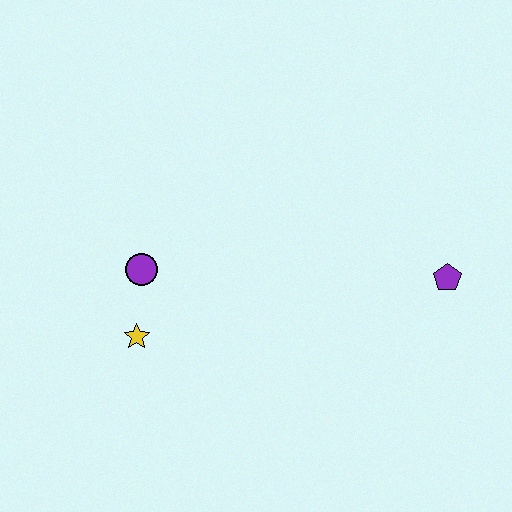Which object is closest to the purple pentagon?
The purple circle is closest to the purple pentagon.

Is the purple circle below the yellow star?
No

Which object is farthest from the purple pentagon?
The yellow star is farthest from the purple pentagon.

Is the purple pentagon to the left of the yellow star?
No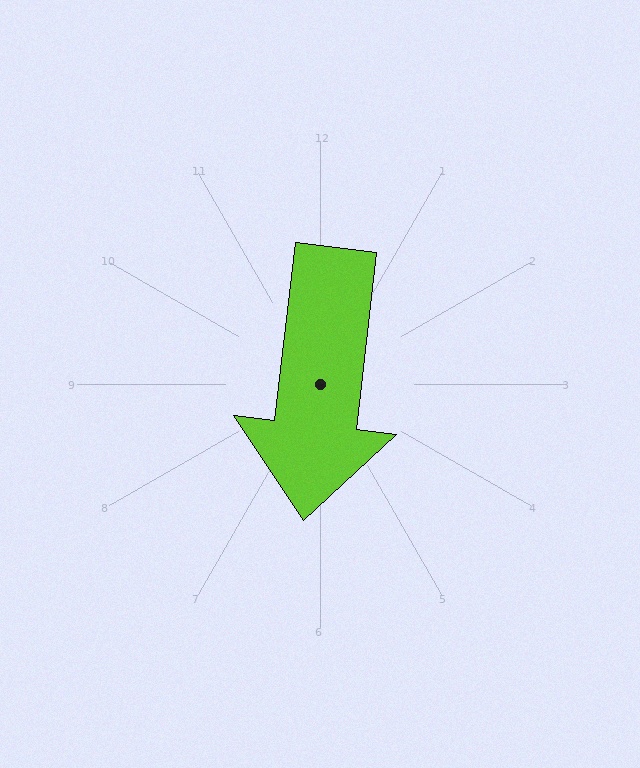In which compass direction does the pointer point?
South.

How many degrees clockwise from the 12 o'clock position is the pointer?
Approximately 187 degrees.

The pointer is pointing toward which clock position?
Roughly 6 o'clock.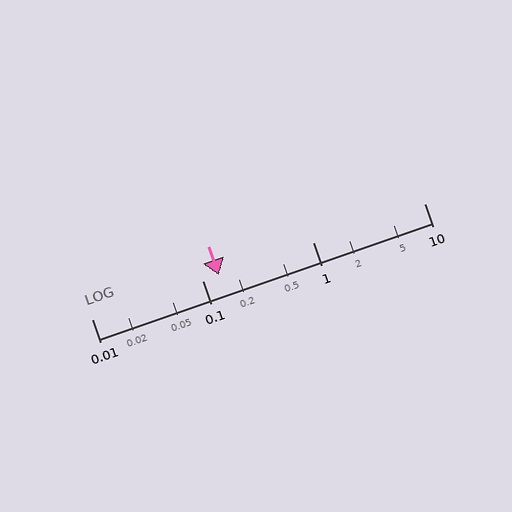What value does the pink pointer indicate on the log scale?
The pointer indicates approximately 0.14.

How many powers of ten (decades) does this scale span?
The scale spans 3 decades, from 0.01 to 10.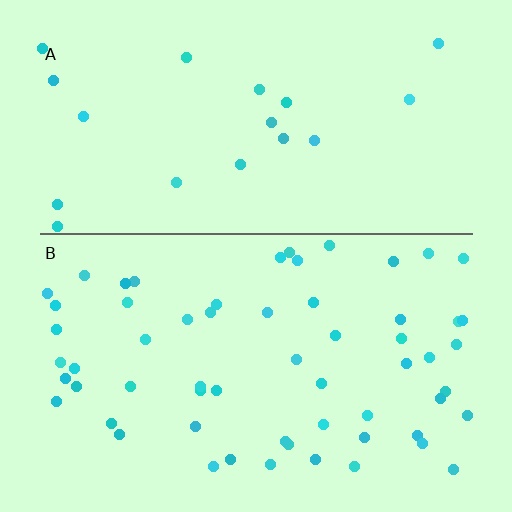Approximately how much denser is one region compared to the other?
Approximately 3.1× — region B over region A.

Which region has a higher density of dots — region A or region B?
B (the bottom).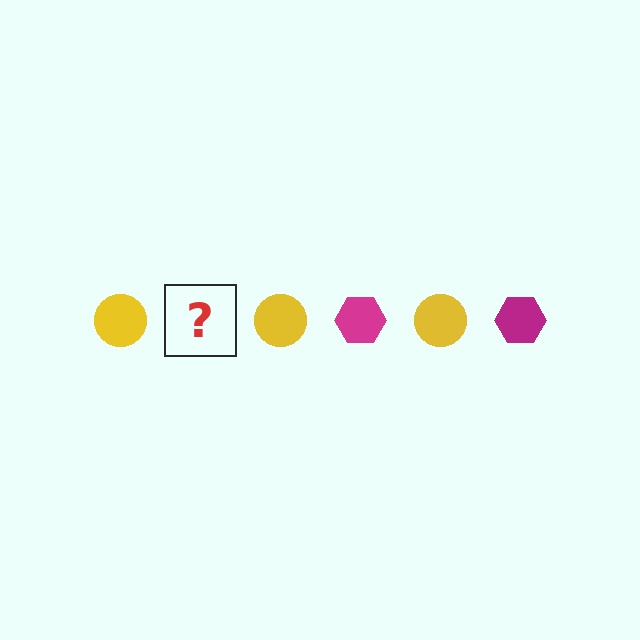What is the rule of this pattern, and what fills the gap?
The rule is that the pattern alternates between yellow circle and magenta hexagon. The gap should be filled with a magenta hexagon.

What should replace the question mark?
The question mark should be replaced with a magenta hexagon.